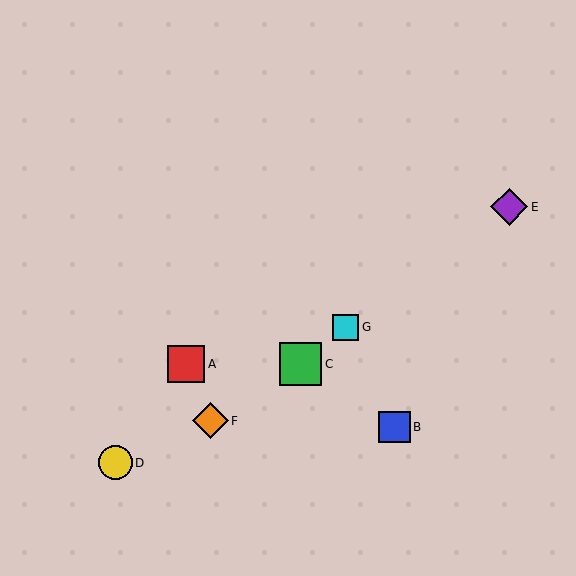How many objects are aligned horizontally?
2 objects (A, C) are aligned horizontally.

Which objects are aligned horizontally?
Objects A, C are aligned horizontally.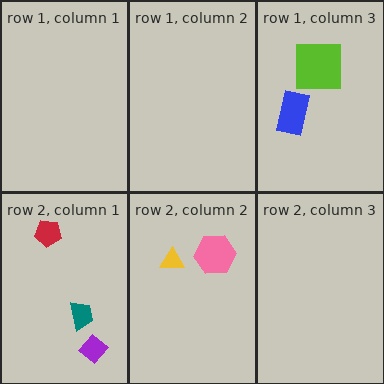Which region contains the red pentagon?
The row 2, column 1 region.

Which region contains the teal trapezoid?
The row 2, column 1 region.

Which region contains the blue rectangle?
The row 1, column 3 region.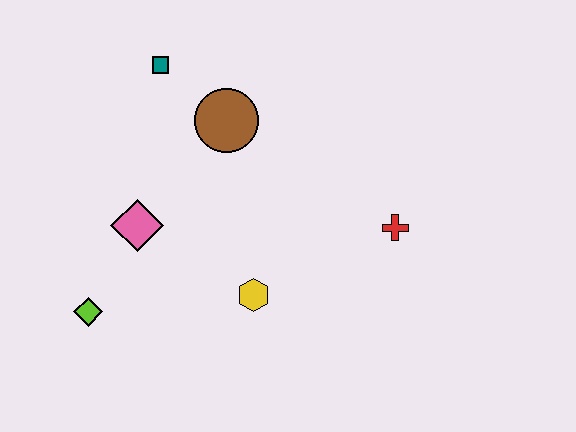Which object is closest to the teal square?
The brown circle is closest to the teal square.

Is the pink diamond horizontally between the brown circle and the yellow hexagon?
No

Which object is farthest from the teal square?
The red cross is farthest from the teal square.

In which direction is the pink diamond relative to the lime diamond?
The pink diamond is above the lime diamond.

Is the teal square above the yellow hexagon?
Yes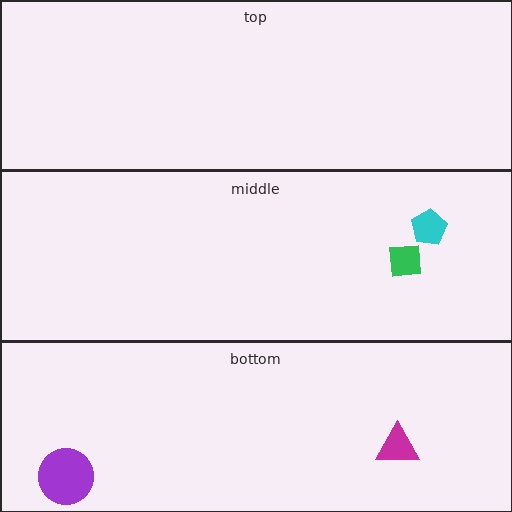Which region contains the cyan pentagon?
The middle region.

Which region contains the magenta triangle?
The bottom region.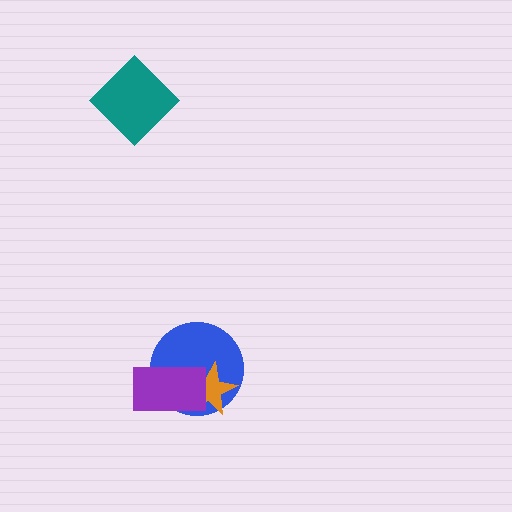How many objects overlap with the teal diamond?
0 objects overlap with the teal diamond.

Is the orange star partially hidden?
Yes, it is partially covered by another shape.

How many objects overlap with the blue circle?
2 objects overlap with the blue circle.